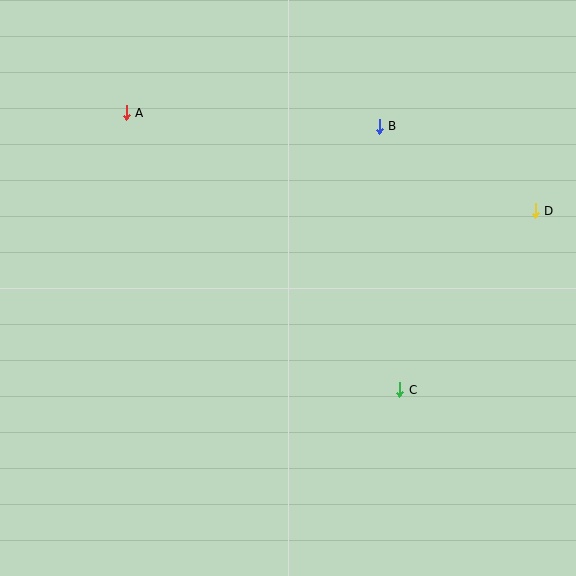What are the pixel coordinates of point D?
Point D is at (535, 211).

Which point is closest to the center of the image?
Point C at (400, 390) is closest to the center.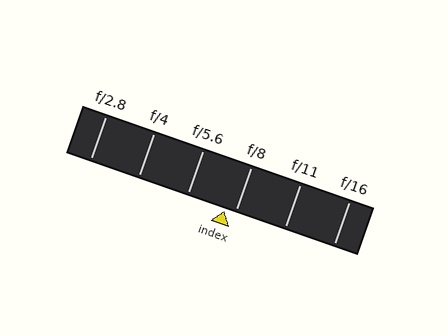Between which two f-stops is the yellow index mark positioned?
The index mark is between f/5.6 and f/8.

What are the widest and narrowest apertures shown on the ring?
The widest aperture shown is f/2.8 and the narrowest is f/16.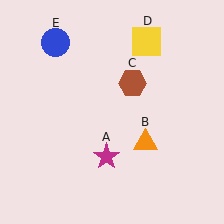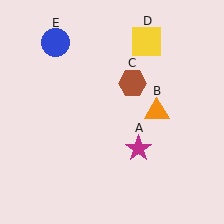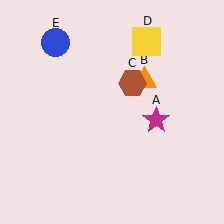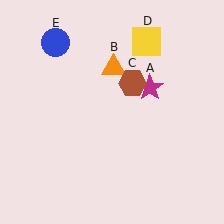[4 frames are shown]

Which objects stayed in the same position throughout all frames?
Brown hexagon (object C) and yellow square (object D) and blue circle (object E) remained stationary.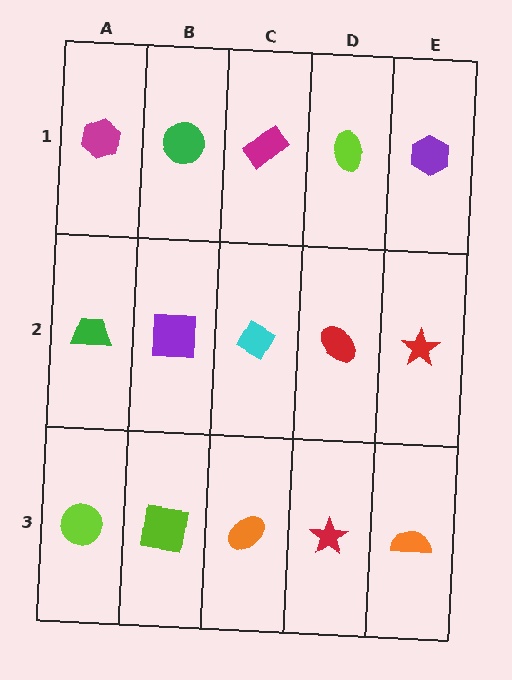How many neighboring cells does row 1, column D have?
3.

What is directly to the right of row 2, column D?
A red star.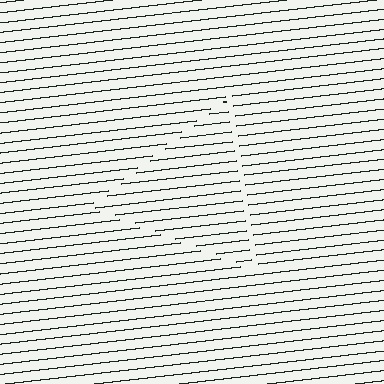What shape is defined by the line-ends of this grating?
An illusory triangle. The interior of the shape contains the same grating, shifted by half a period — the contour is defined by the phase discontinuity where line-ends from the inner and outer gratings abut.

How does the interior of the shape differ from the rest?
The interior of the shape contains the same grating, shifted by half a period — the contour is defined by the phase discontinuity where line-ends from the inner and outer gratings abut.